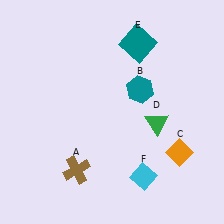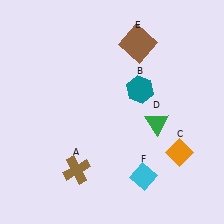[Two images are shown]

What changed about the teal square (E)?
In Image 1, E is teal. In Image 2, it changed to brown.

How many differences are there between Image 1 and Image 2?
There is 1 difference between the two images.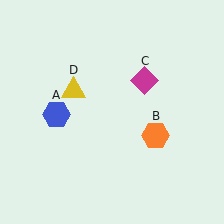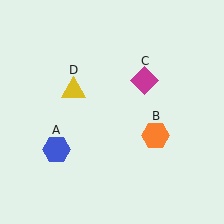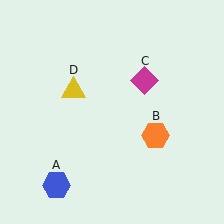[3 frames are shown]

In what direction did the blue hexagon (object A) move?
The blue hexagon (object A) moved down.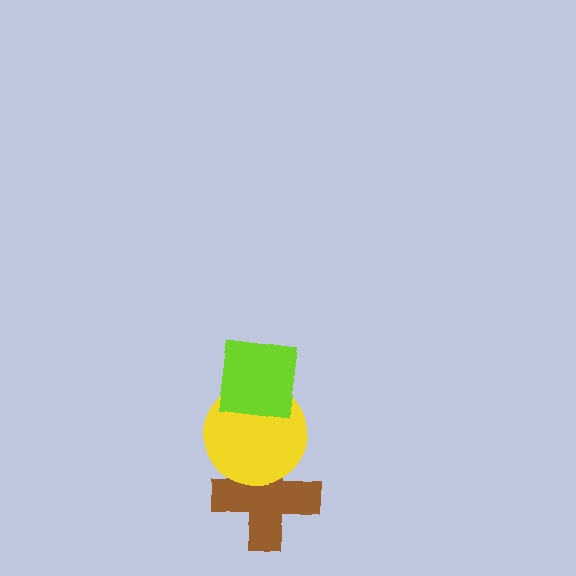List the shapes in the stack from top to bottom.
From top to bottom: the lime square, the yellow circle, the brown cross.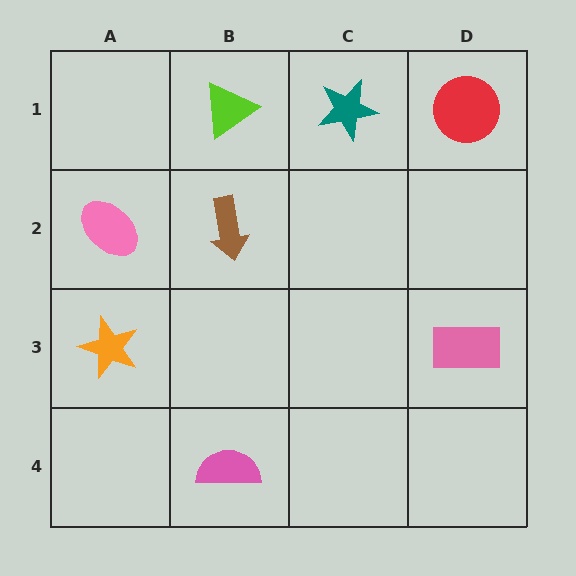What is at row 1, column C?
A teal star.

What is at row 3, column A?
An orange star.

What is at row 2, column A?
A pink ellipse.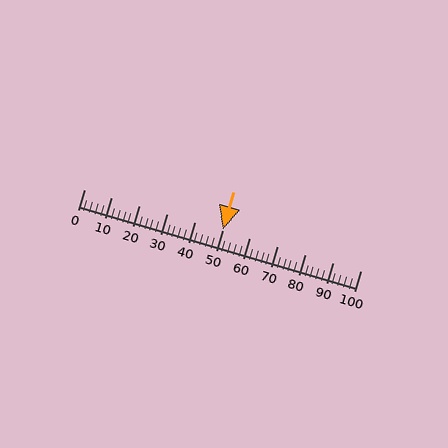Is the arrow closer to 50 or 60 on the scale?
The arrow is closer to 50.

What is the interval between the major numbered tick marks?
The major tick marks are spaced 10 units apart.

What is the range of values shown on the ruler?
The ruler shows values from 0 to 100.